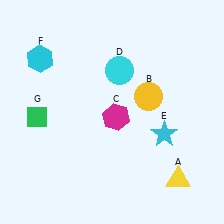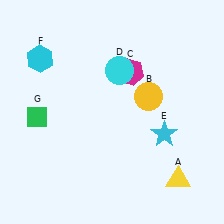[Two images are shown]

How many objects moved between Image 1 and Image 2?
1 object moved between the two images.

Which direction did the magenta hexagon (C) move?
The magenta hexagon (C) moved up.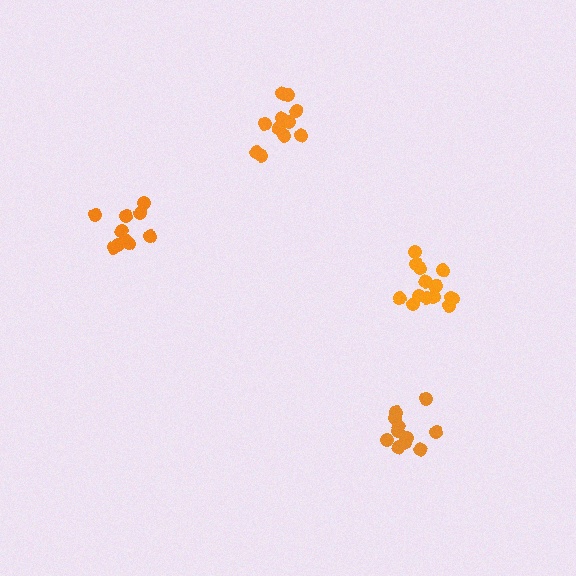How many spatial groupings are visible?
There are 4 spatial groupings.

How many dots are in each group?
Group 1: 15 dots, Group 2: 10 dots, Group 3: 11 dots, Group 4: 11 dots (47 total).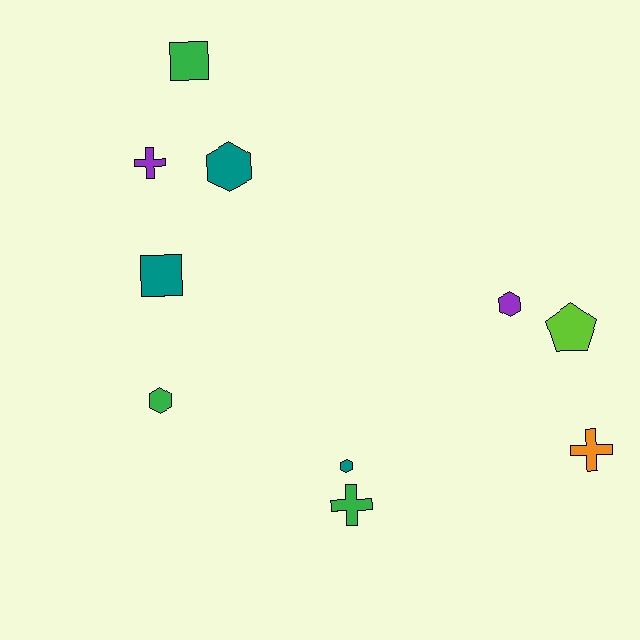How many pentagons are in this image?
There is 1 pentagon.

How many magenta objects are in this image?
There are no magenta objects.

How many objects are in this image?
There are 10 objects.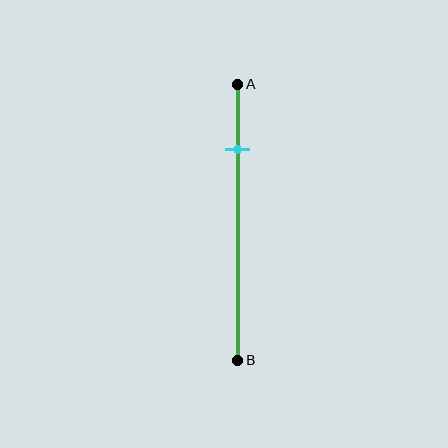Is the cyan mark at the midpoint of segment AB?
No, the mark is at about 25% from A, not at the 50% midpoint.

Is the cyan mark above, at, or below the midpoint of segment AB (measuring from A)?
The cyan mark is above the midpoint of segment AB.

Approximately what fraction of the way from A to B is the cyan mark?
The cyan mark is approximately 25% of the way from A to B.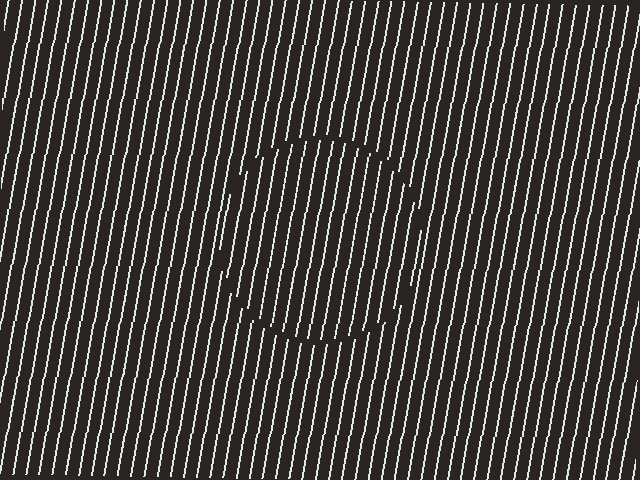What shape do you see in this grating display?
An illusory circle. The interior of the shape contains the same grating, shifted by half a period — the contour is defined by the phase discontinuity where line-ends from the inner and outer gratings abut.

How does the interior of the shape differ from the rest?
The interior of the shape contains the same grating, shifted by half a period — the contour is defined by the phase discontinuity where line-ends from the inner and outer gratings abut.